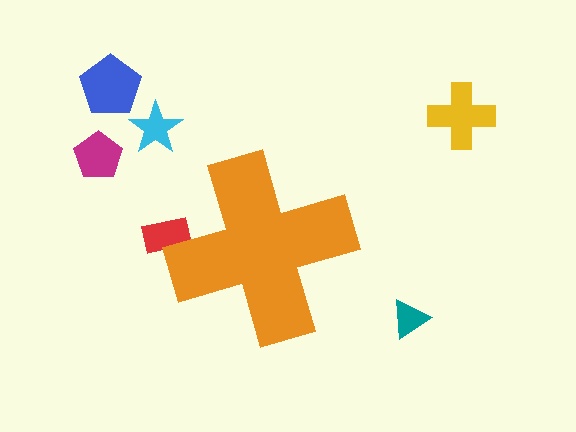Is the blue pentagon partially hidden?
No, the blue pentagon is fully visible.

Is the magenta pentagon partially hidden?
No, the magenta pentagon is fully visible.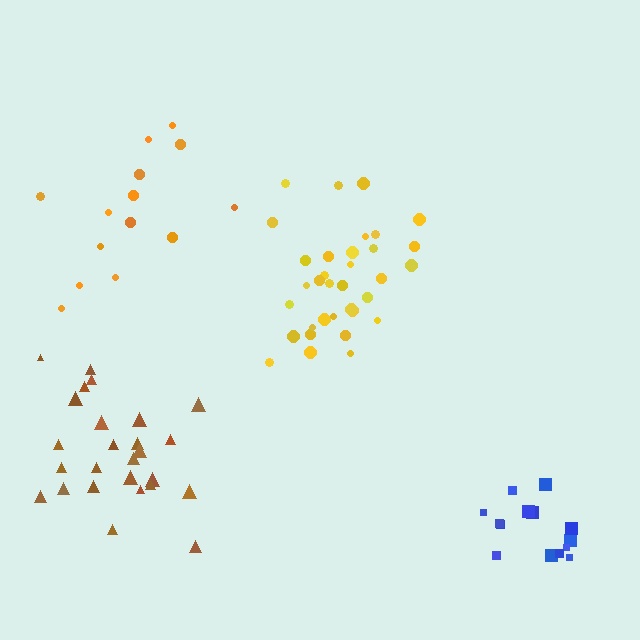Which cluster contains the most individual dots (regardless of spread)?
Yellow (34).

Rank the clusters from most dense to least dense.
yellow, blue, brown, orange.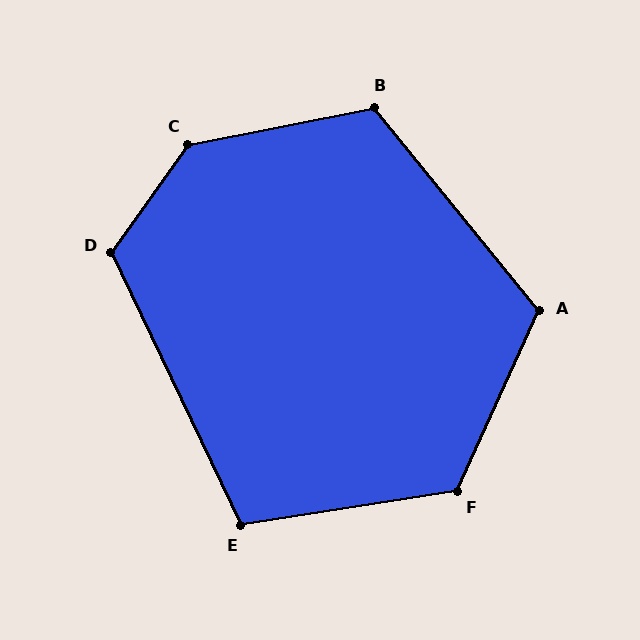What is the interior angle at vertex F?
Approximately 123 degrees (obtuse).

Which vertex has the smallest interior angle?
E, at approximately 107 degrees.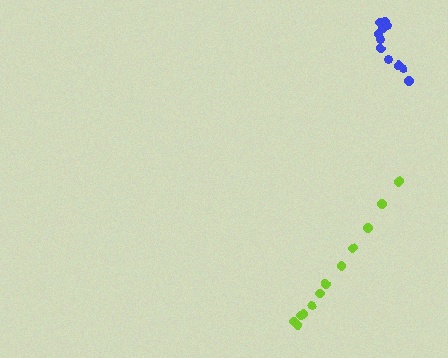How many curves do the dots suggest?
There are 2 distinct paths.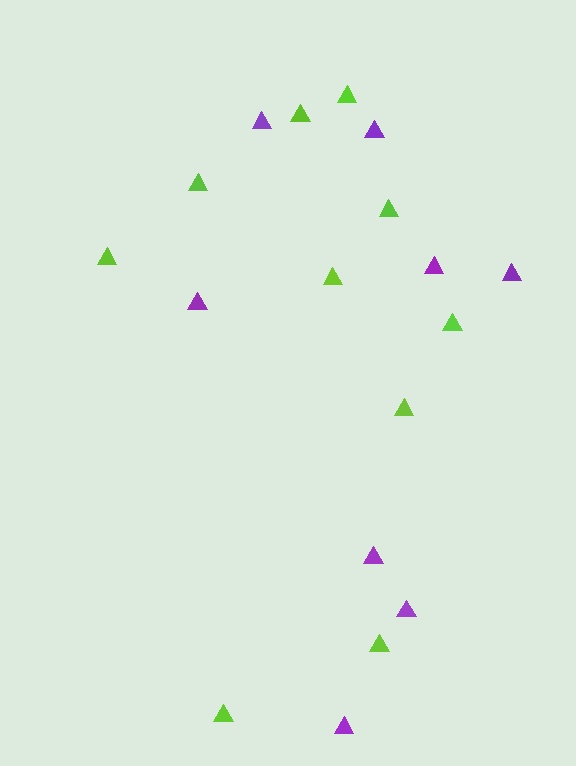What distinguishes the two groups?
There are 2 groups: one group of lime triangles (10) and one group of purple triangles (8).